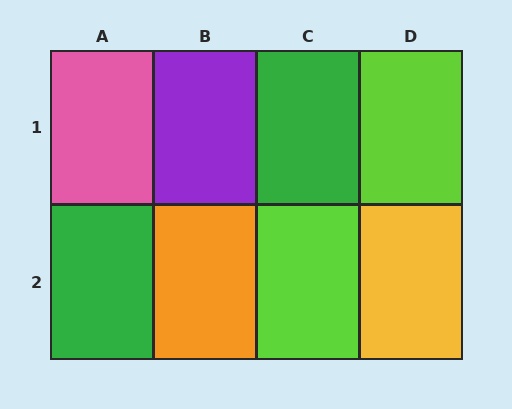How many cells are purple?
1 cell is purple.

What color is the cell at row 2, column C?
Lime.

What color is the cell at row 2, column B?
Orange.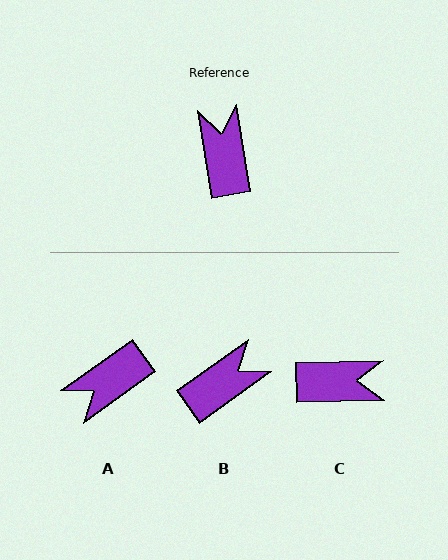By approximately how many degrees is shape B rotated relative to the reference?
Approximately 63 degrees clockwise.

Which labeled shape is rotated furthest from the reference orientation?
A, about 116 degrees away.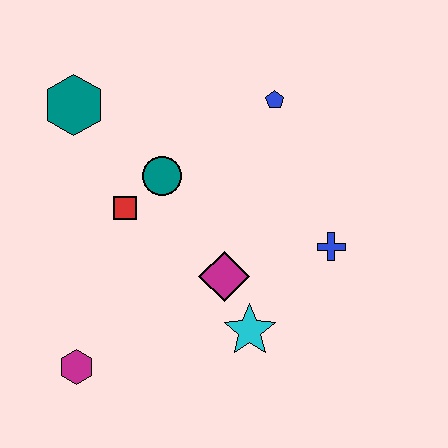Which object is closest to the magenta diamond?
The cyan star is closest to the magenta diamond.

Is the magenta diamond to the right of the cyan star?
No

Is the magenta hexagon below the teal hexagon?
Yes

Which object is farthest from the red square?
The blue cross is farthest from the red square.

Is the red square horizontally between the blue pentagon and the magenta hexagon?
Yes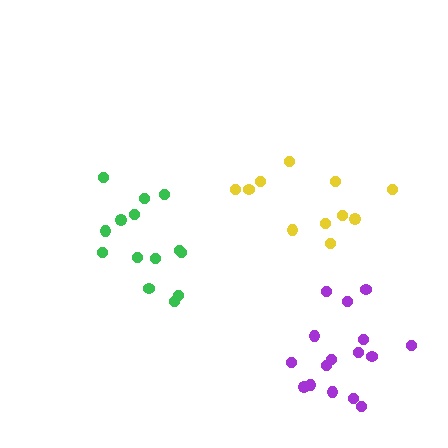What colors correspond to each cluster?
The clusters are colored: green, yellow, purple.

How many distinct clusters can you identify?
There are 3 distinct clusters.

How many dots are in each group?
Group 1: 14 dots, Group 2: 11 dots, Group 3: 16 dots (41 total).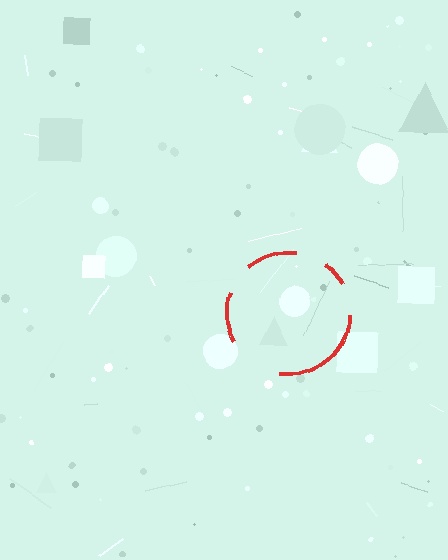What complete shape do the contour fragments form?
The contour fragments form a circle.